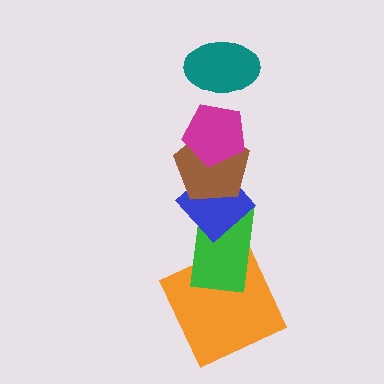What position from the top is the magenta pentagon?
The magenta pentagon is 2nd from the top.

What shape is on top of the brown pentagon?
The magenta pentagon is on top of the brown pentagon.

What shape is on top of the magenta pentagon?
The teal ellipse is on top of the magenta pentagon.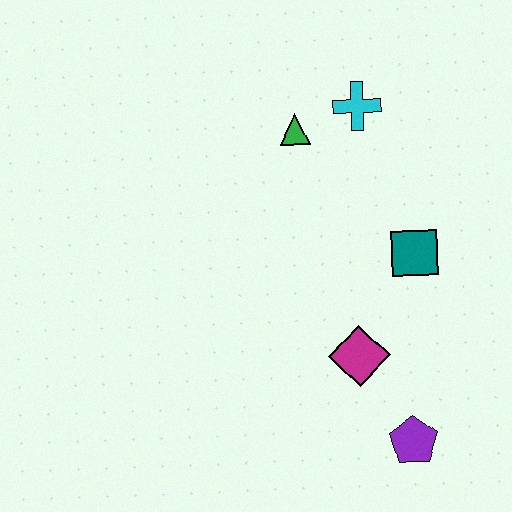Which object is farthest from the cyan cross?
The purple pentagon is farthest from the cyan cross.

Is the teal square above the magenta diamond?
Yes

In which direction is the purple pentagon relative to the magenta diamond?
The purple pentagon is below the magenta diamond.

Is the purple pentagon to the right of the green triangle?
Yes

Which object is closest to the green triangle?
The cyan cross is closest to the green triangle.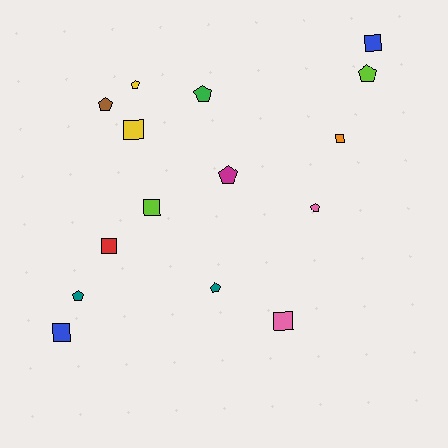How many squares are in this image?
There are 7 squares.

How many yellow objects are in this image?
There are 2 yellow objects.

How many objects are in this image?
There are 15 objects.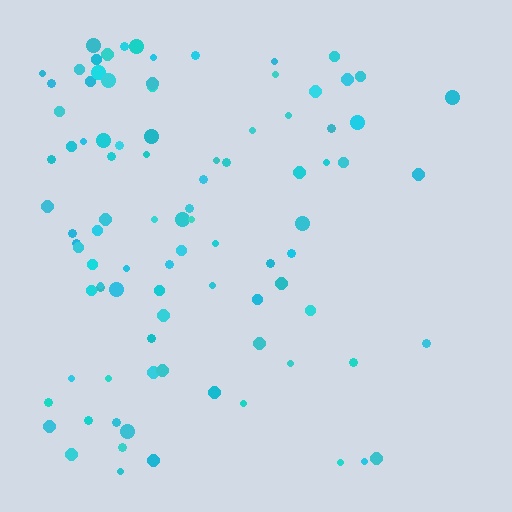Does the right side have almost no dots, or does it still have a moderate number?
Still a moderate number, just noticeably fewer than the left.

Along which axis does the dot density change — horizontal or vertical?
Horizontal.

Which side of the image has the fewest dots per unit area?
The right.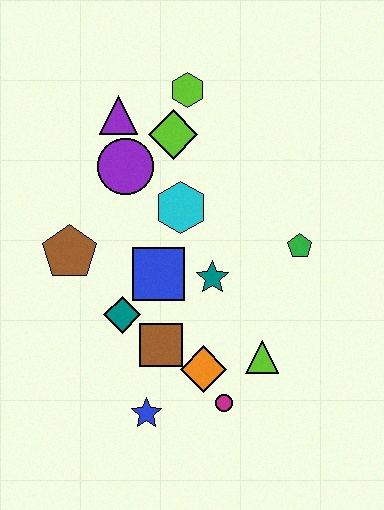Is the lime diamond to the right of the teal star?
No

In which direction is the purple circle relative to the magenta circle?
The purple circle is above the magenta circle.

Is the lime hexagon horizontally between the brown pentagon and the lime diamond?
No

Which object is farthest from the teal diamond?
The lime hexagon is farthest from the teal diamond.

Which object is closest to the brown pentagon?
The teal diamond is closest to the brown pentagon.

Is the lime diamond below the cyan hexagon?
No